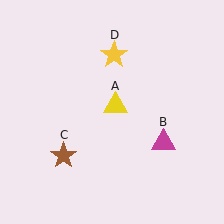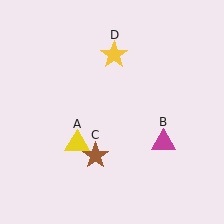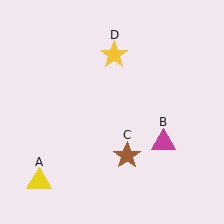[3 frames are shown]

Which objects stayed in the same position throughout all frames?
Magenta triangle (object B) and yellow star (object D) remained stationary.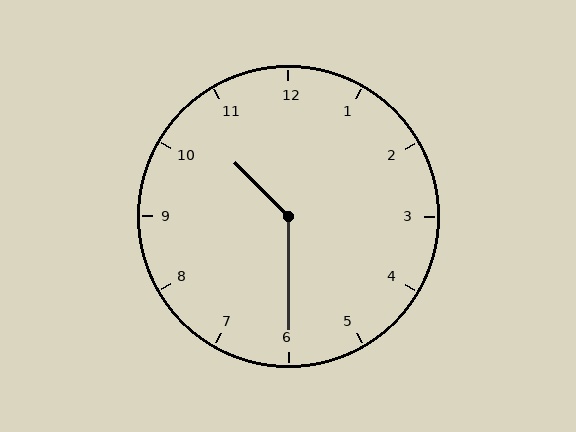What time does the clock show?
10:30.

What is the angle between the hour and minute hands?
Approximately 135 degrees.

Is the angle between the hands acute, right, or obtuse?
It is obtuse.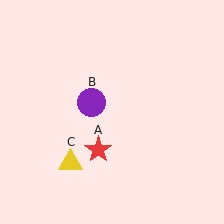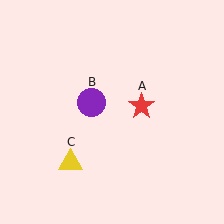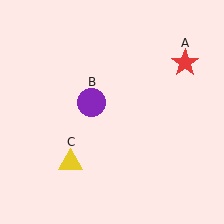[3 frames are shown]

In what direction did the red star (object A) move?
The red star (object A) moved up and to the right.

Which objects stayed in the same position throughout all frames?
Purple circle (object B) and yellow triangle (object C) remained stationary.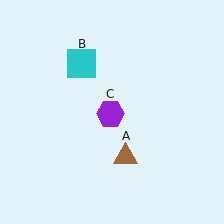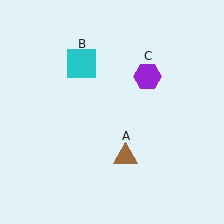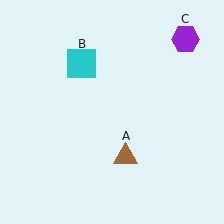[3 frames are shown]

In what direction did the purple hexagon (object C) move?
The purple hexagon (object C) moved up and to the right.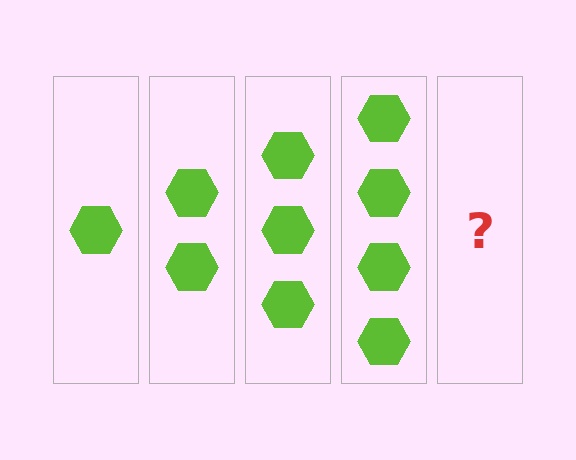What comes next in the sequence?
The next element should be 5 hexagons.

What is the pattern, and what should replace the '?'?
The pattern is that each step adds one more hexagon. The '?' should be 5 hexagons.